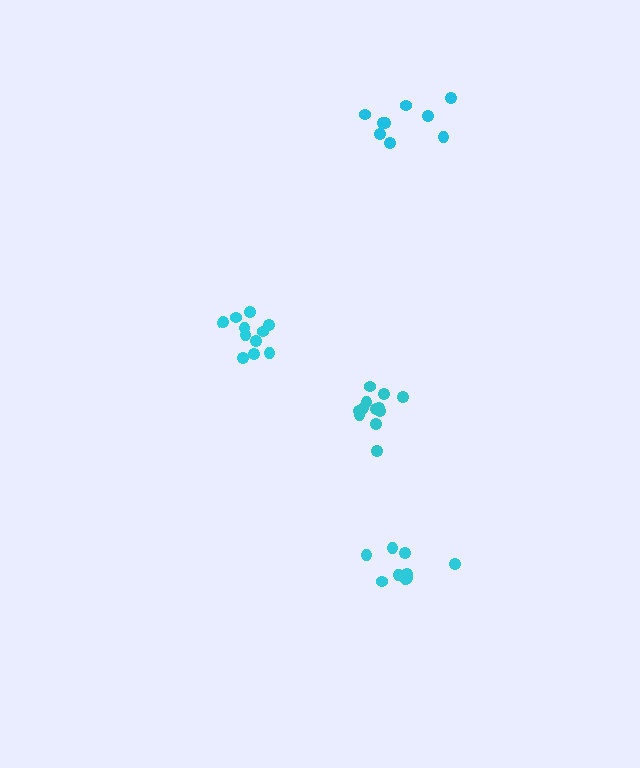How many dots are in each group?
Group 1: 12 dots, Group 2: 9 dots, Group 3: 11 dots, Group 4: 9 dots (41 total).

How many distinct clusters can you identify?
There are 4 distinct clusters.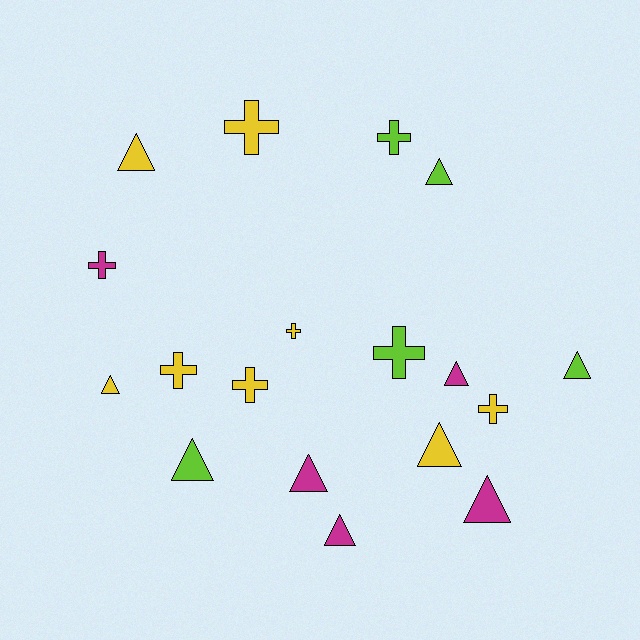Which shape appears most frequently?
Triangle, with 10 objects.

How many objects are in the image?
There are 18 objects.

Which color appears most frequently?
Yellow, with 8 objects.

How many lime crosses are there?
There are 2 lime crosses.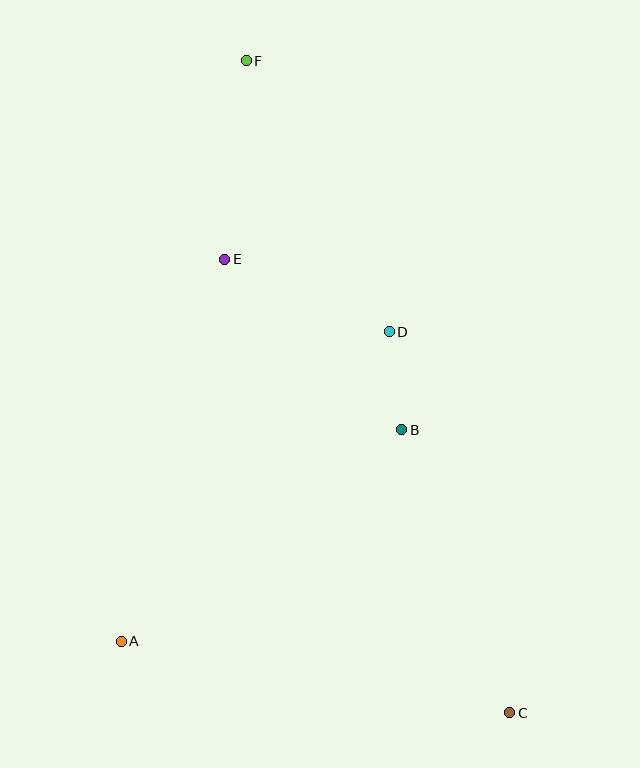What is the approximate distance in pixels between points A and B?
The distance between A and B is approximately 351 pixels.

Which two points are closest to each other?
Points B and D are closest to each other.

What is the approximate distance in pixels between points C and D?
The distance between C and D is approximately 400 pixels.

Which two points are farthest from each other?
Points C and F are farthest from each other.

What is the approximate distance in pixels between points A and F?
The distance between A and F is approximately 594 pixels.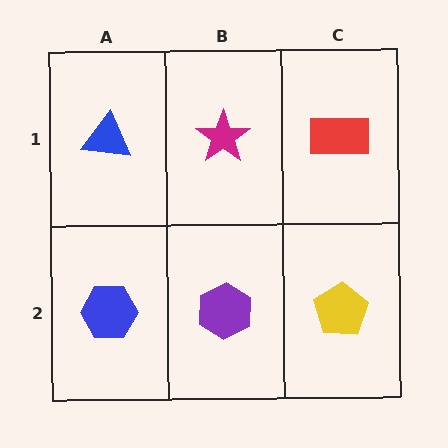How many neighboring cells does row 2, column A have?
2.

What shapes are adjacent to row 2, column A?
A blue triangle (row 1, column A), a purple hexagon (row 2, column B).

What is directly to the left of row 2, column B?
A blue hexagon.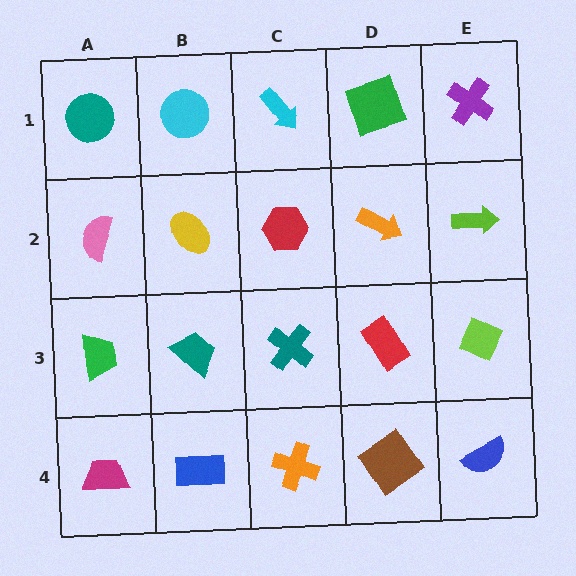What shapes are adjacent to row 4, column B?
A teal trapezoid (row 3, column B), a magenta trapezoid (row 4, column A), an orange cross (row 4, column C).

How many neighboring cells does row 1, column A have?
2.